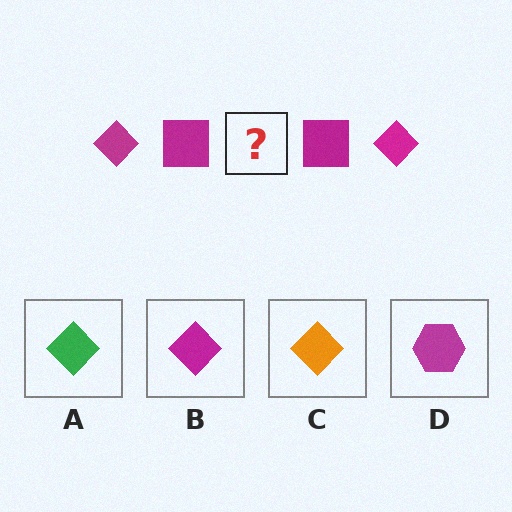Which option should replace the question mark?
Option B.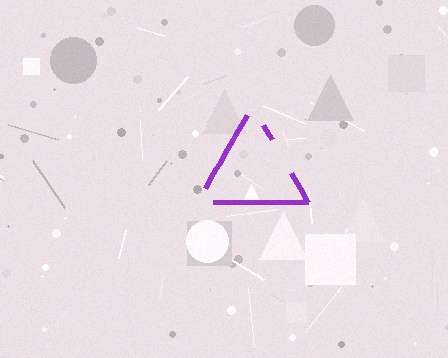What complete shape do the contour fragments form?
The contour fragments form a triangle.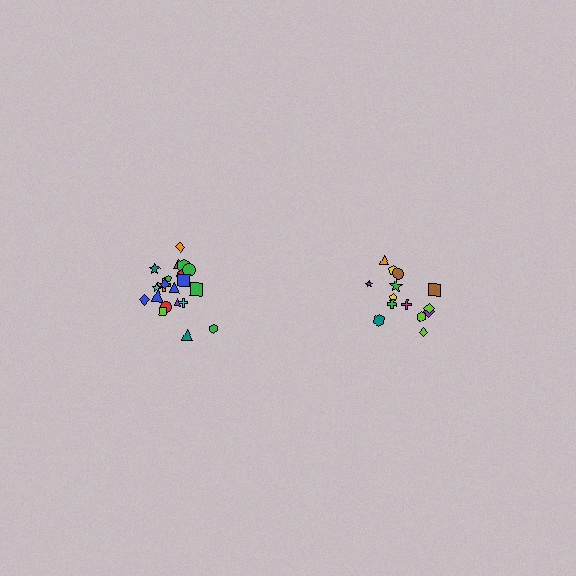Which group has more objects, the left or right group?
The left group.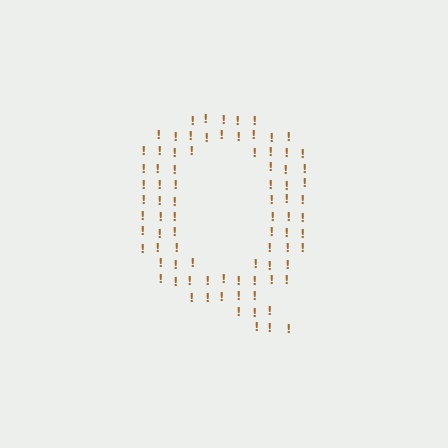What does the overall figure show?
The overall figure shows the letter Q.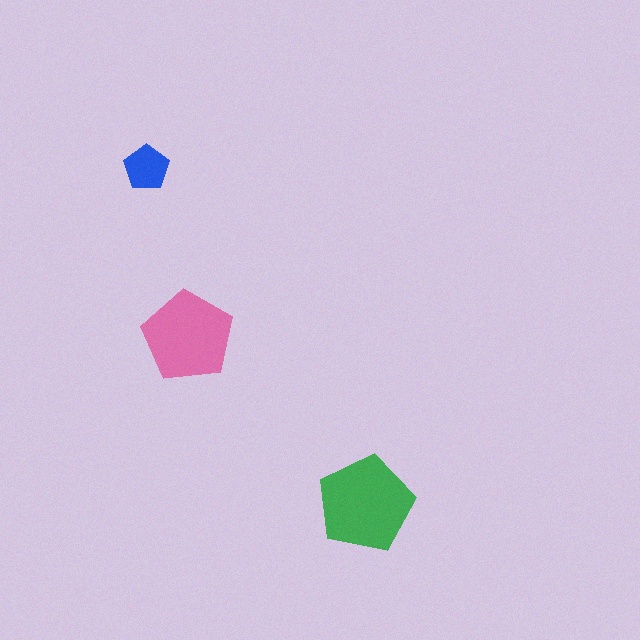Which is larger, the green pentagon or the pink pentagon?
The green one.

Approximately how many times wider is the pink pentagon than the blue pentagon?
About 2 times wider.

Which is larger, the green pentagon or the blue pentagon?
The green one.